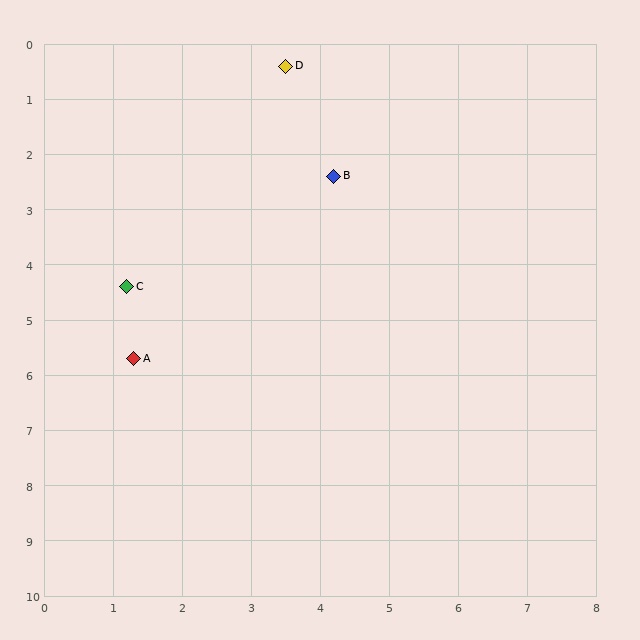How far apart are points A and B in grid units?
Points A and B are about 4.4 grid units apart.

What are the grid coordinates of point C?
Point C is at approximately (1.2, 4.4).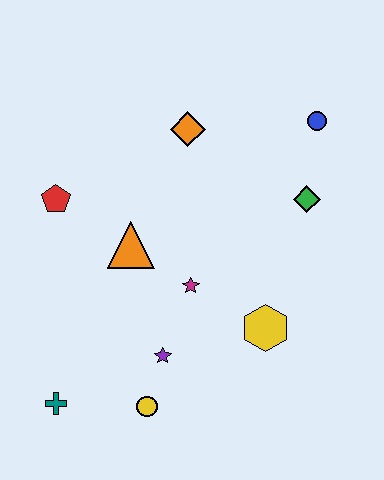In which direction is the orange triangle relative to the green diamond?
The orange triangle is to the left of the green diamond.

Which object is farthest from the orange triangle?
The blue circle is farthest from the orange triangle.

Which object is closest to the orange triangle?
The magenta star is closest to the orange triangle.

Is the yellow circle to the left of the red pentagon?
No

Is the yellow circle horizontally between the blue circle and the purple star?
No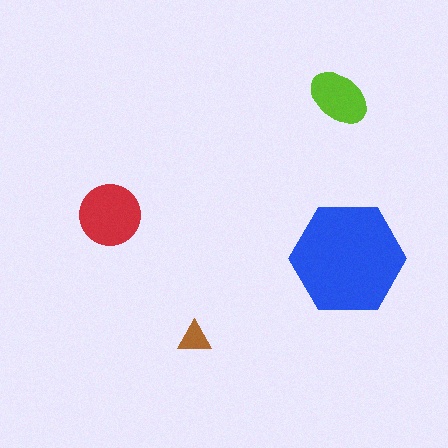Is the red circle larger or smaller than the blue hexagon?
Smaller.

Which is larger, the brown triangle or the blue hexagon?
The blue hexagon.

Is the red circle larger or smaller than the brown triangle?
Larger.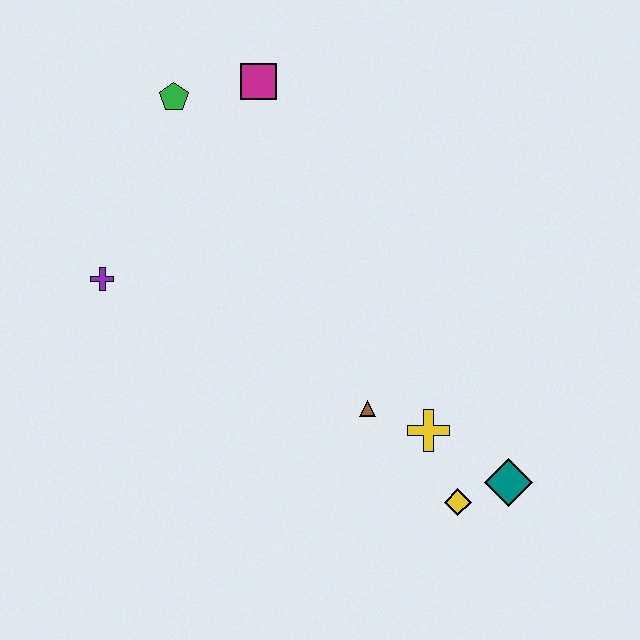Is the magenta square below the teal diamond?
No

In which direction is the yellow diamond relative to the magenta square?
The yellow diamond is below the magenta square.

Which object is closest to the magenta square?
The green pentagon is closest to the magenta square.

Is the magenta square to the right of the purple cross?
Yes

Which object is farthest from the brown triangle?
The green pentagon is farthest from the brown triangle.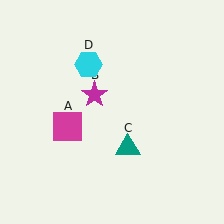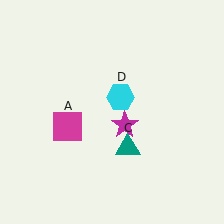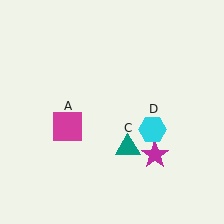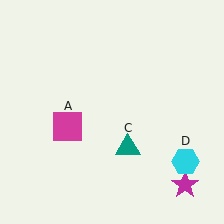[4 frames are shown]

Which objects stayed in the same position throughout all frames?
Magenta square (object A) and teal triangle (object C) remained stationary.